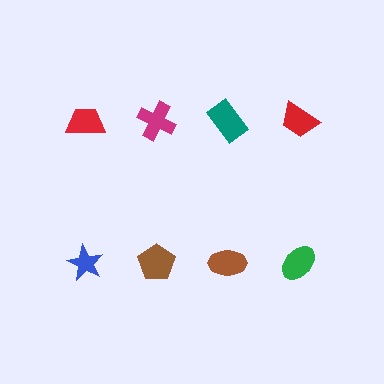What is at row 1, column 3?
A teal rectangle.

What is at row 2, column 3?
A brown ellipse.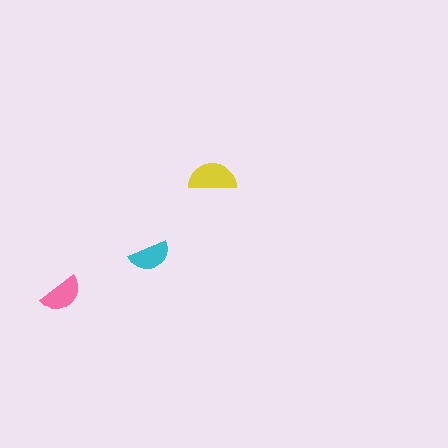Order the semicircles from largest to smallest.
the yellow one, the pink one, the cyan one.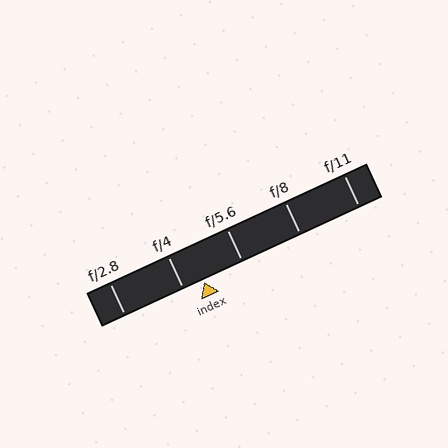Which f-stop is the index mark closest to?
The index mark is closest to f/4.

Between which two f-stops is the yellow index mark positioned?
The index mark is between f/4 and f/5.6.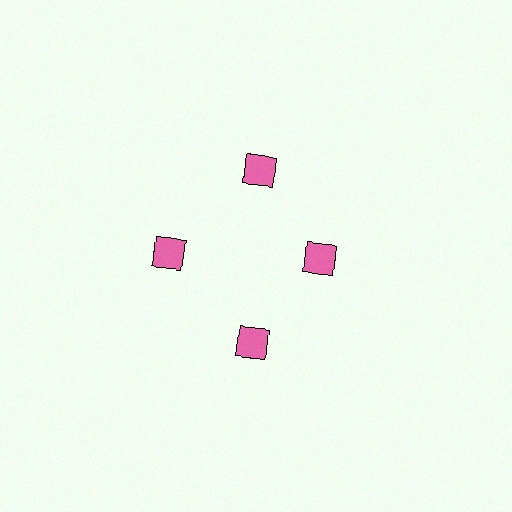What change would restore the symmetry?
The symmetry would be restored by moving it outward, back onto the ring so that all 4 squares sit at equal angles and equal distance from the center.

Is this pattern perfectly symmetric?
No. The 4 pink squares are arranged in a ring, but one element near the 3 o'clock position is pulled inward toward the center, breaking the 4-fold rotational symmetry.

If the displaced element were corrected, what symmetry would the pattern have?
It would have 4-fold rotational symmetry — the pattern would map onto itself every 90 degrees.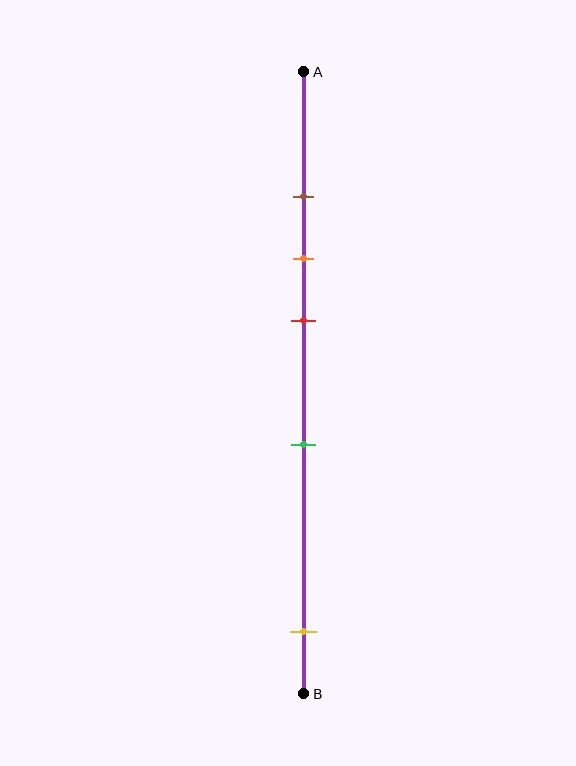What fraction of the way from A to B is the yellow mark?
The yellow mark is approximately 90% (0.9) of the way from A to B.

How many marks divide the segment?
There are 5 marks dividing the segment.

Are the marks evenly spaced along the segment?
No, the marks are not evenly spaced.